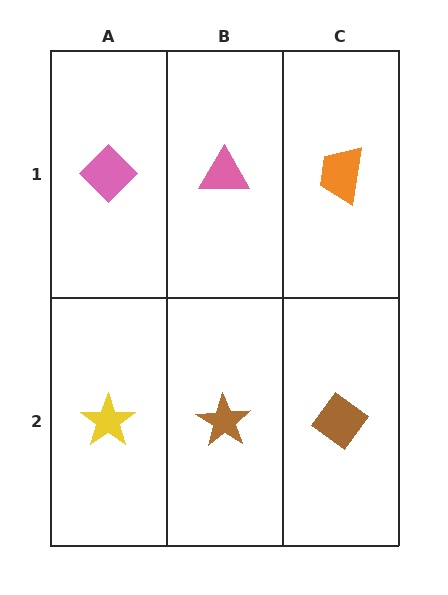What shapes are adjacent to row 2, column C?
An orange trapezoid (row 1, column C), a brown star (row 2, column B).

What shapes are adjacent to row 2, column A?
A pink diamond (row 1, column A), a brown star (row 2, column B).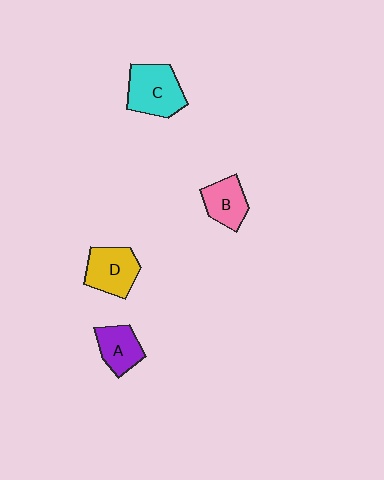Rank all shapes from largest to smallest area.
From largest to smallest: C (cyan), D (yellow), B (pink), A (purple).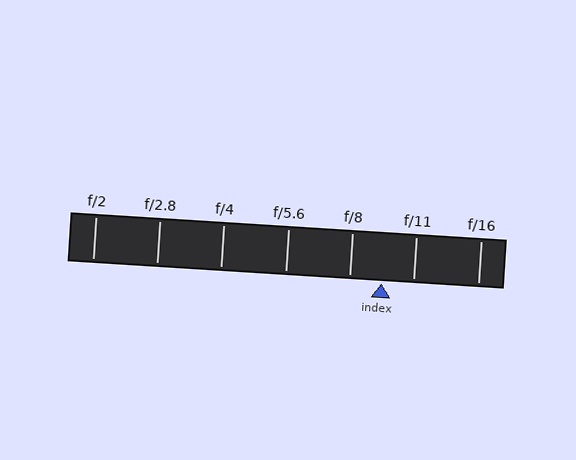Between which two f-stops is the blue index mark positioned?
The index mark is between f/8 and f/11.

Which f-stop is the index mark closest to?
The index mark is closest to f/8.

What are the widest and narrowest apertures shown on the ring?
The widest aperture shown is f/2 and the narrowest is f/16.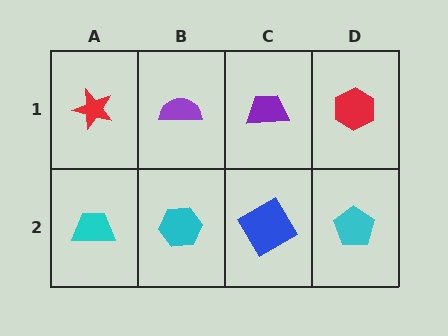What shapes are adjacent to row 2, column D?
A red hexagon (row 1, column D), a blue diamond (row 2, column C).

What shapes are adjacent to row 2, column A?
A red star (row 1, column A), a cyan hexagon (row 2, column B).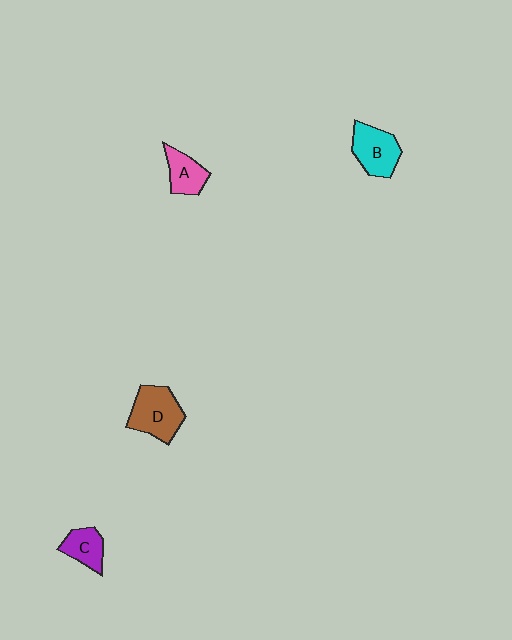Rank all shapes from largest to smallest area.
From largest to smallest: D (brown), B (cyan), A (pink), C (purple).